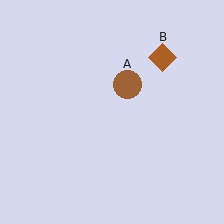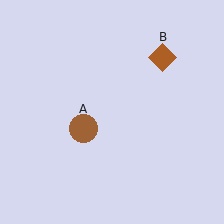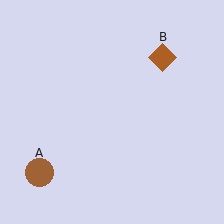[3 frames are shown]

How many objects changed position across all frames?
1 object changed position: brown circle (object A).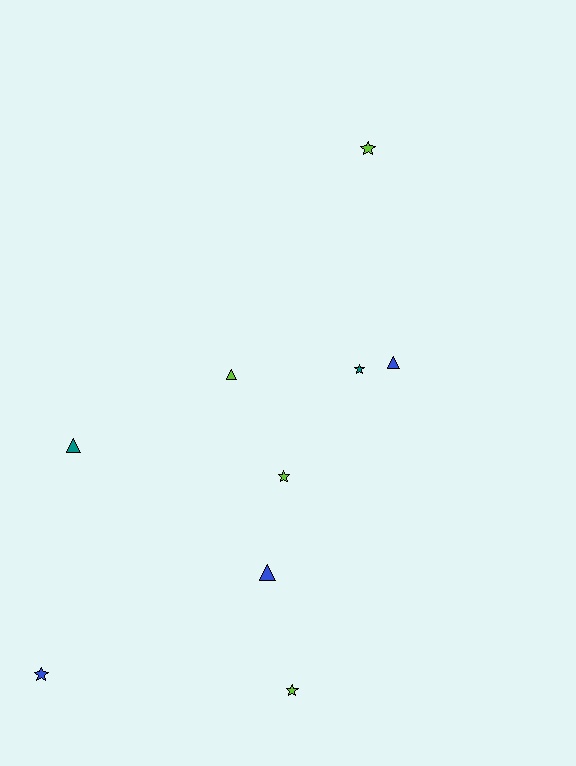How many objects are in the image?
There are 9 objects.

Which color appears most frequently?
Lime, with 4 objects.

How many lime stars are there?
There are 3 lime stars.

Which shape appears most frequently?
Star, with 5 objects.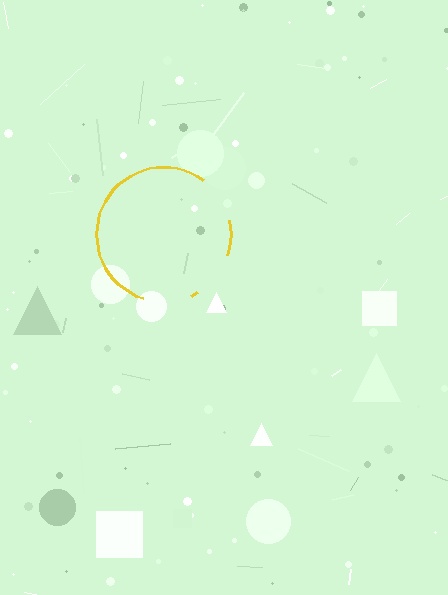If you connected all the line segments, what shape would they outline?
They would outline a circle.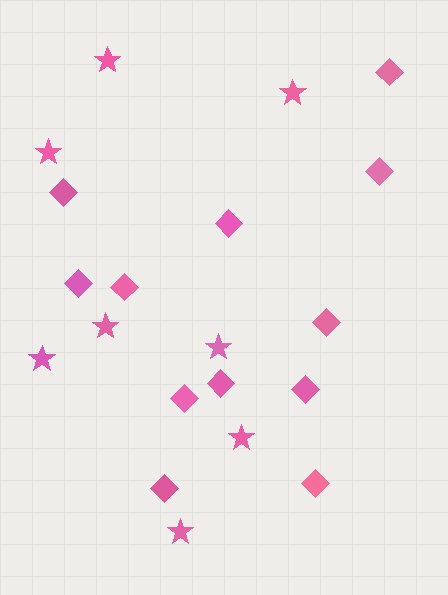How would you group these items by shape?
There are 2 groups: one group of stars (8) and one group of diamonds (12).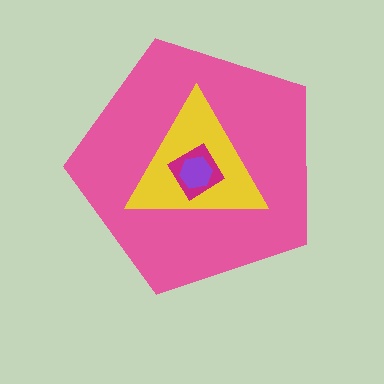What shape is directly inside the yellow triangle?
The magenta diamond.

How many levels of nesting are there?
4.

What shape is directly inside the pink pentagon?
The yellow triangle.